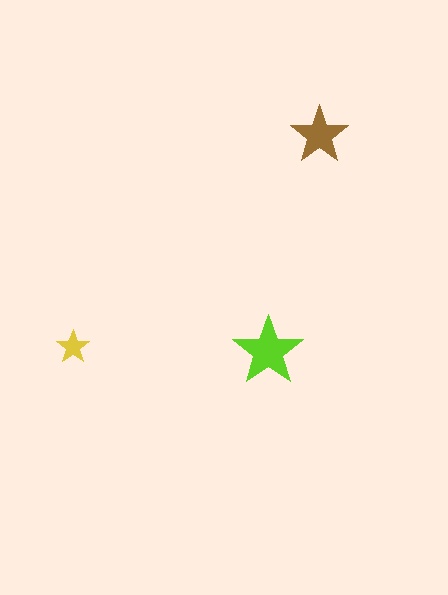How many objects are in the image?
There are 3 objects in the image.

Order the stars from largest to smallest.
the lime one, the brown one, the yellow one.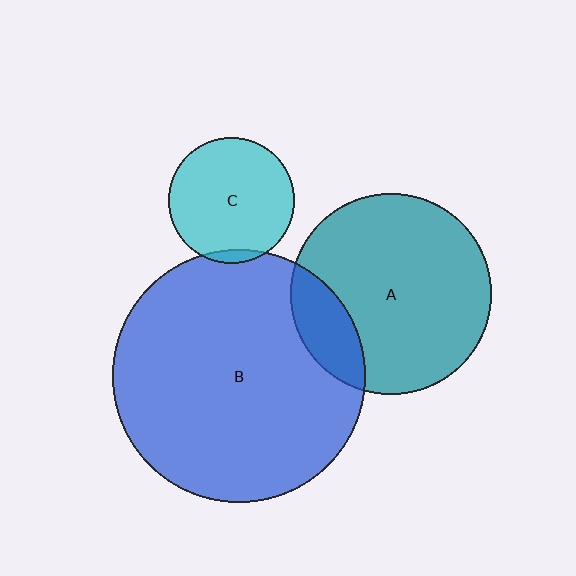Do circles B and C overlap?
Yes.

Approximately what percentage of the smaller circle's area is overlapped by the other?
Approximately 5%.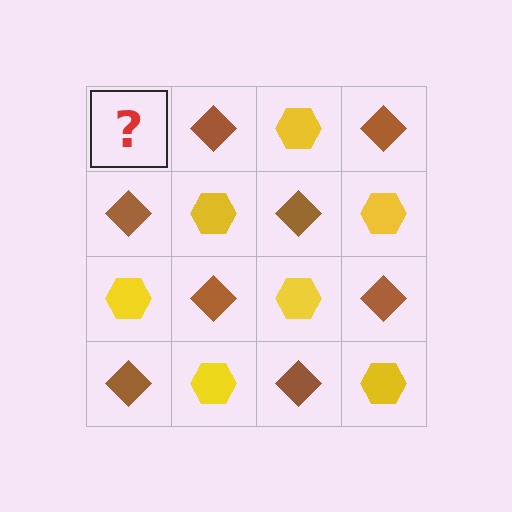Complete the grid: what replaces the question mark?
The question mark should be replaced with a yellow hexagon.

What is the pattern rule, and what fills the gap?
The rule is that it alternates yellow hexagon and brown diamond in a checkerboard pattern. The gap should be filled with a yellow hexagon.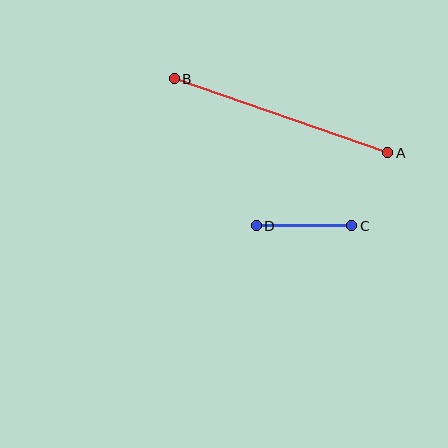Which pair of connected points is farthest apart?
Points A and B are farthest apart.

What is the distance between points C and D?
The distance is approximately 95 pixels.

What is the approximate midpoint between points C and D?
The midpoint is at approximately (304, 226) pixels.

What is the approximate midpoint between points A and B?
The midpoint is at approximately (281, 116) pixels.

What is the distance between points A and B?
The distance is approximately 226 pixels.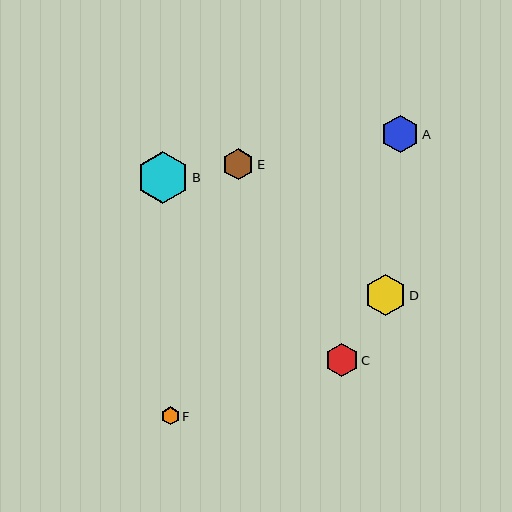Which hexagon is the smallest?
Hexagon F is the smallest with a size of approximately 18 pixels.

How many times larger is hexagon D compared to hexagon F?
Hexagon D is approximately 2.3 times the size of hexagon F.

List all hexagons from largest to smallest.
From largest to smallest: B, D, A, C, E, F.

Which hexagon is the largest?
Hexagon B is the largest with a size of approximately 52 pixels.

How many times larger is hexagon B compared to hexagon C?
Hexagon B is approximately 1.6 times the size of hexagon C.